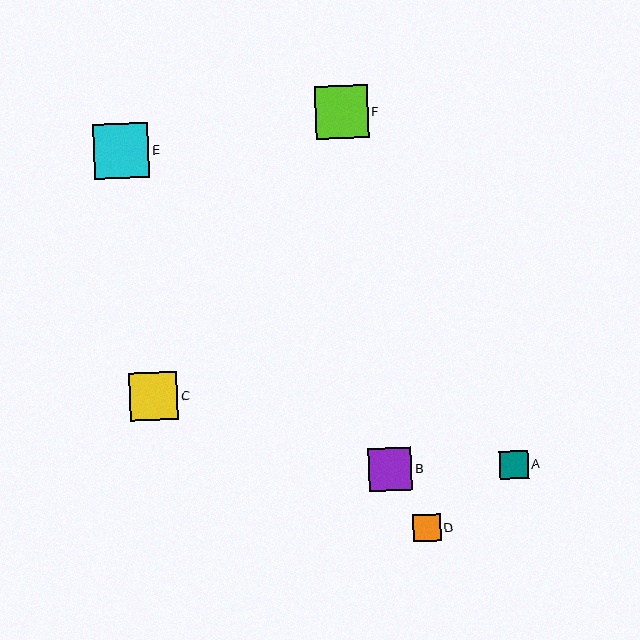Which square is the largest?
Square E is the largest with a size of approximately 55 pixels.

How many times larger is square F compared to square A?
Square F is approximately 1.9 times the size of square A.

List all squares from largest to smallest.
From largest to smallest: E, F, C, B, A, D.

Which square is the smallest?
Square D is the smallest with a size of approximately 28 pixels.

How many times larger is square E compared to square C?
Square E is approximately 1.1 times the size of square C.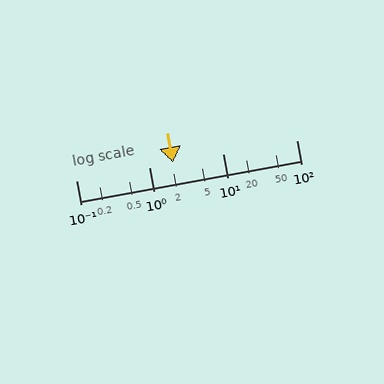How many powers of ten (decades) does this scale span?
The scale spans 3 decades, from 0.1 to 100.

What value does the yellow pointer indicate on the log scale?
The pointer indicates approximately 2.1.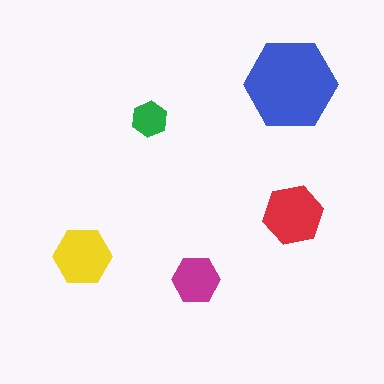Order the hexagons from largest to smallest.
the blue one, the red one, the yellow one, the magenta one, the green one.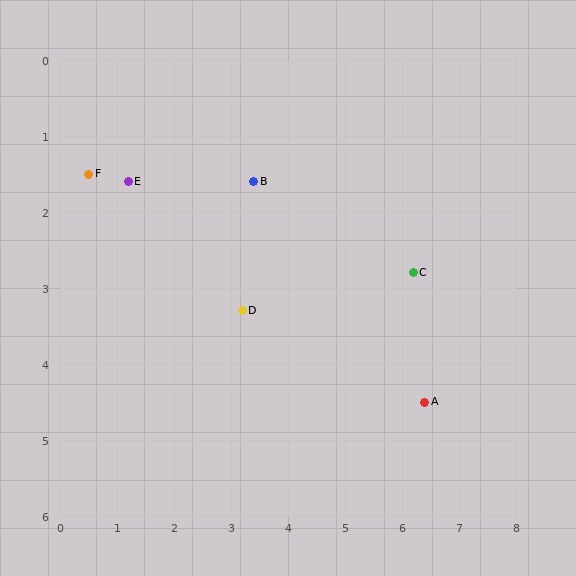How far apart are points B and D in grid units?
Points B and D are about 1.7 grid units apart.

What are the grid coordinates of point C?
Point C is at approximately (6.2, 2.8).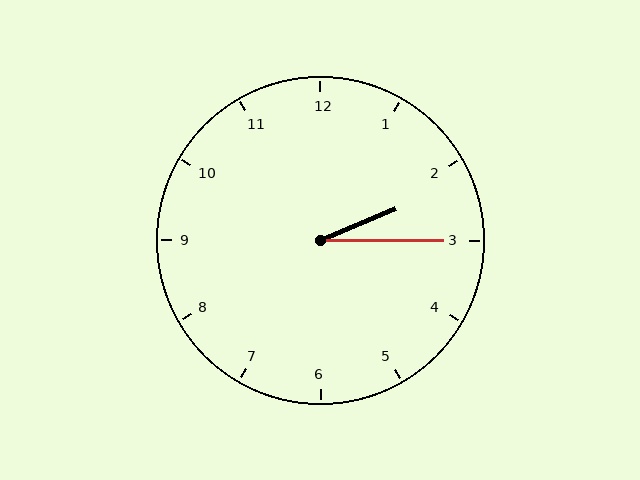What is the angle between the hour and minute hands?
Approximately 22 degrees.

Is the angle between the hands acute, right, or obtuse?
It is acute.